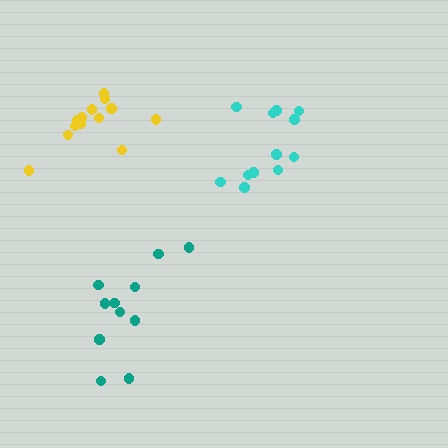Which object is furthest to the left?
The yellow cluster is leftmost.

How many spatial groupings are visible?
There are 3 spatial groupings.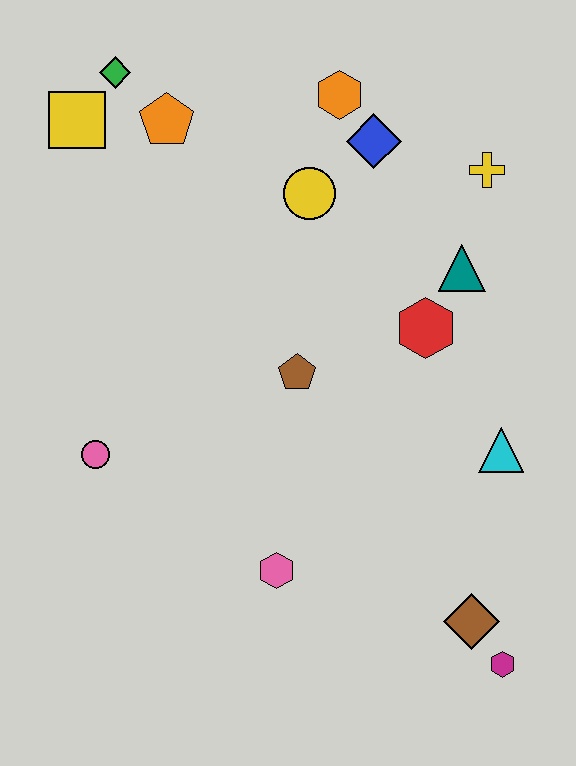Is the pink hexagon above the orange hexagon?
No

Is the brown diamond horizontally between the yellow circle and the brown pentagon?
No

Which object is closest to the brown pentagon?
The red hexagon is closest to the brown pentagon.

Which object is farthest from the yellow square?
The magenta hexagon is farthest from the yellow square.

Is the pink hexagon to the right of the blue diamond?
No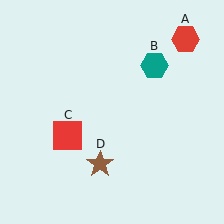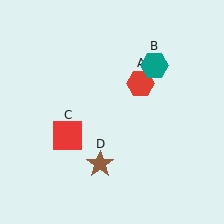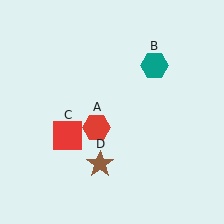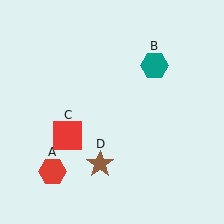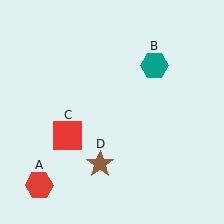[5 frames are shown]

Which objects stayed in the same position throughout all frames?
Teal hexagon (object B) and red square (object C) and brown star (object D) remained stationary.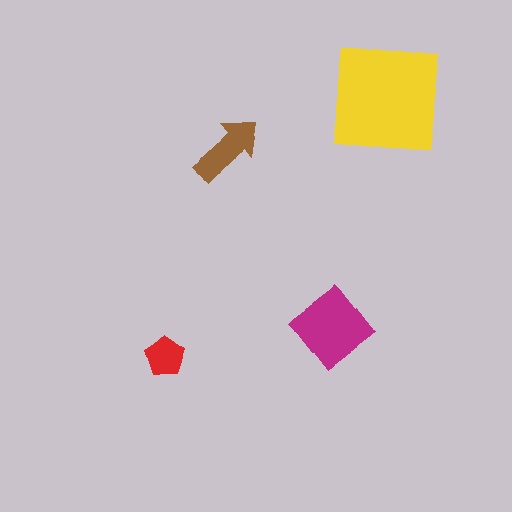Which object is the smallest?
The red pentagon.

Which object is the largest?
The yellow square.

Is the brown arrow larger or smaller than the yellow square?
Smaller.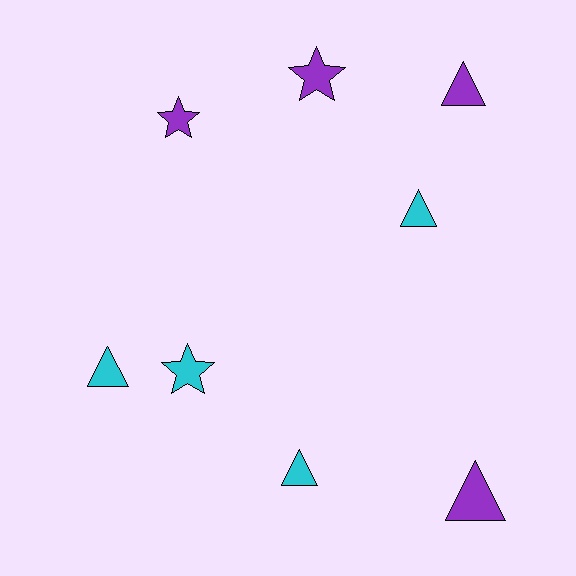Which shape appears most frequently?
Triangle, with 5 objects.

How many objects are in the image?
There are 8 objects.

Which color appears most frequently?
Cyan, with 4 objects.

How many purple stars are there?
There are 2 purple stars.